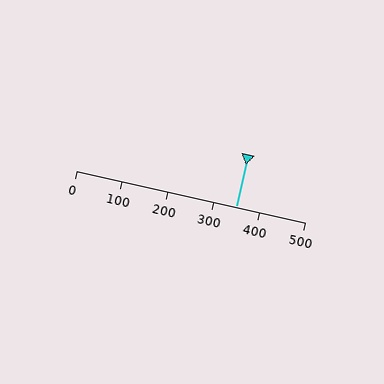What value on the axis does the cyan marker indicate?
The marker indicates approximately 350.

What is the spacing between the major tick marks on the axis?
The major ticks are spaced 100 apart.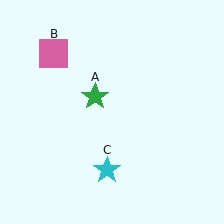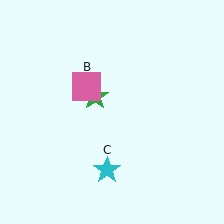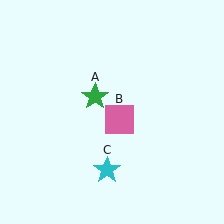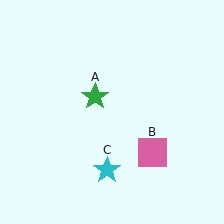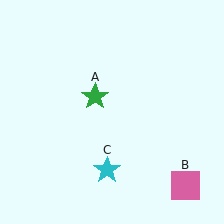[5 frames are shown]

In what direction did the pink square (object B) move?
The pink square (object B) moved down and to the right.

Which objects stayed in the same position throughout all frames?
Green star (object A) and cyan star (object C) remained stationary.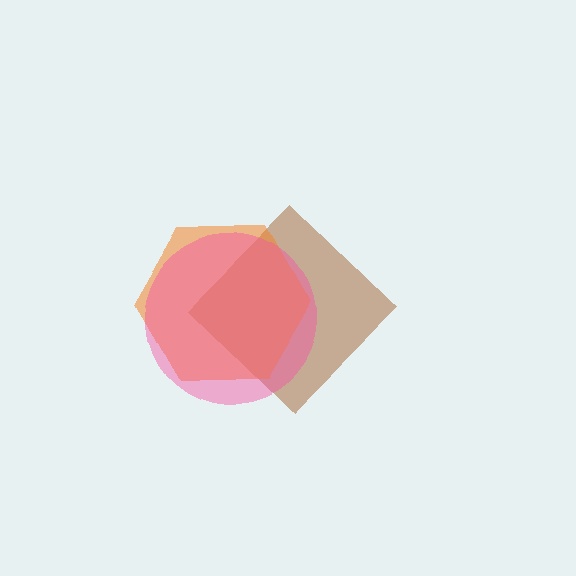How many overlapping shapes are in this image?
There are 3 overlapping shapes in the image.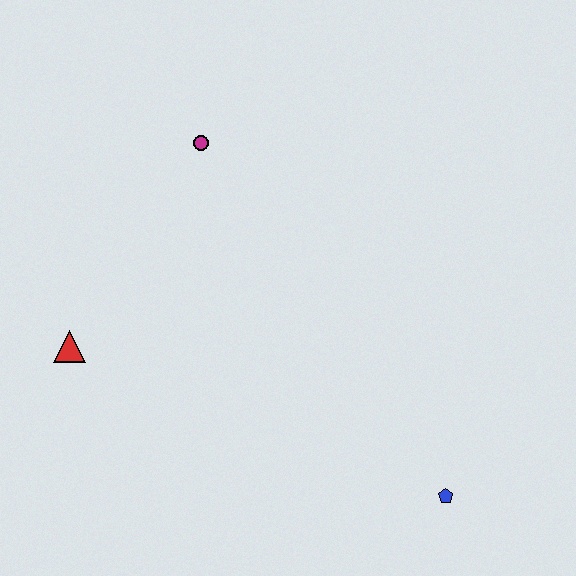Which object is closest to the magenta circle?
The red triangle is closest to the magenta circle.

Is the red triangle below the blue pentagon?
No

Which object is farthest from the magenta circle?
The blue pentagon is farthest from the magenta circle.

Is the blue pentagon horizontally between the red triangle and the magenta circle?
No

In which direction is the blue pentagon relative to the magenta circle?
The blue pentagon is below the magenta circle.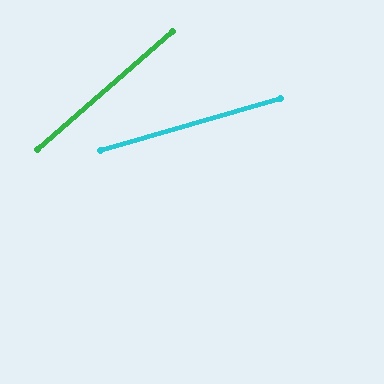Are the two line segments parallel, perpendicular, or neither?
Neither parallel nor perpendicular — they differ by about 25°.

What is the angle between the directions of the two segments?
Approximately 25 degrees.